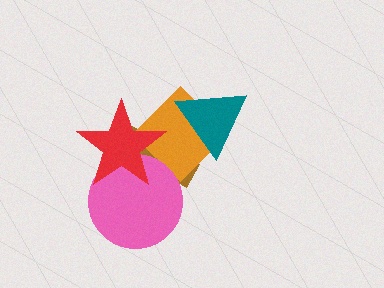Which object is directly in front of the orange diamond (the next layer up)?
The teal triangle is directly in front of the orange diamond.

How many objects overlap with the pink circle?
3 objects overlap with the pink circle.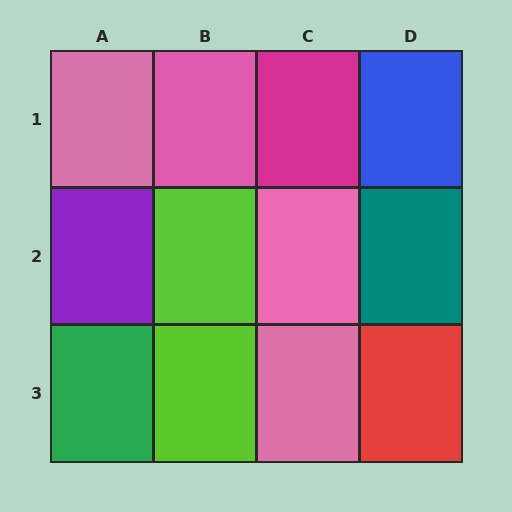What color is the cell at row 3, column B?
Lime.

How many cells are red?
1 cell is red.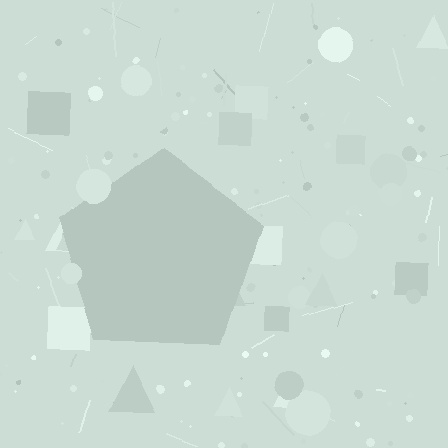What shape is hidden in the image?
A pentagon is hidden in the image.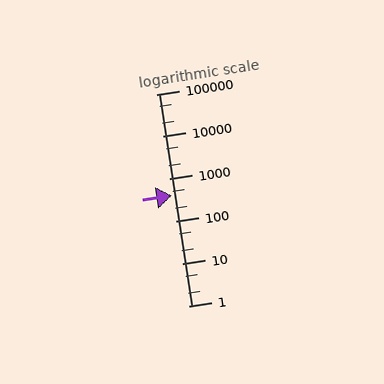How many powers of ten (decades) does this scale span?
The scale spans 5 decades, from 1 to 100000.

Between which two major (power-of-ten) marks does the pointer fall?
The pointer is between 100 and 1000.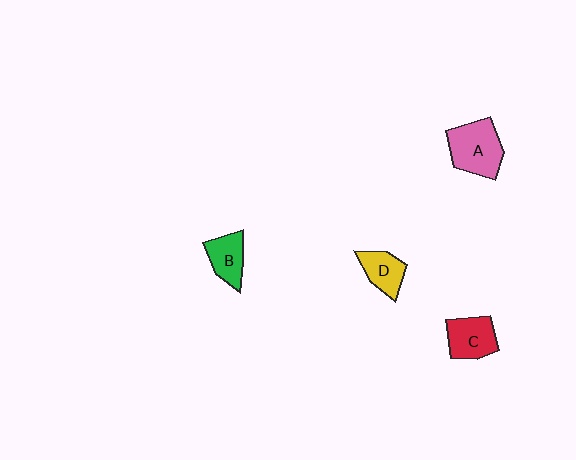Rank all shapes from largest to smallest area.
From largest to smallest: A (pink), C (red), B (green), D (yellow).